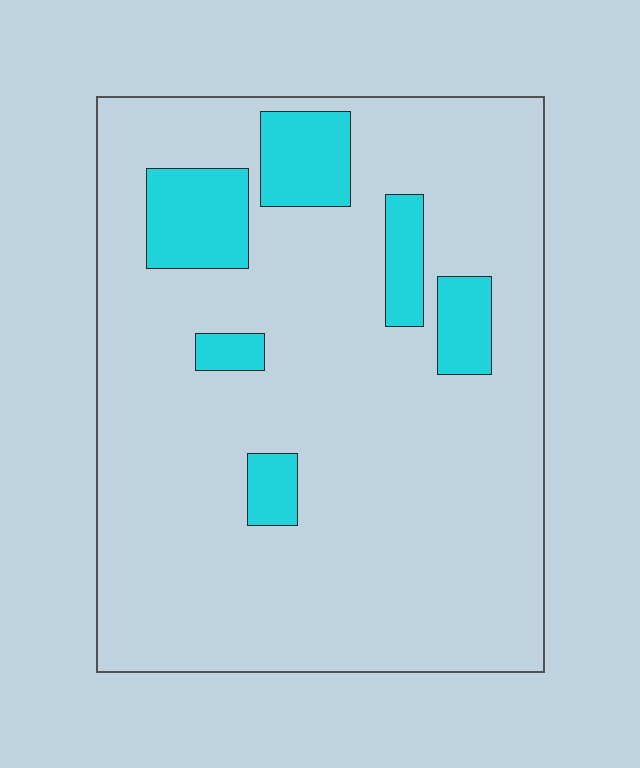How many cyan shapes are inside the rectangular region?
6.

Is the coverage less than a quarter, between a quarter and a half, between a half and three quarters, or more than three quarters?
Less than a quarter.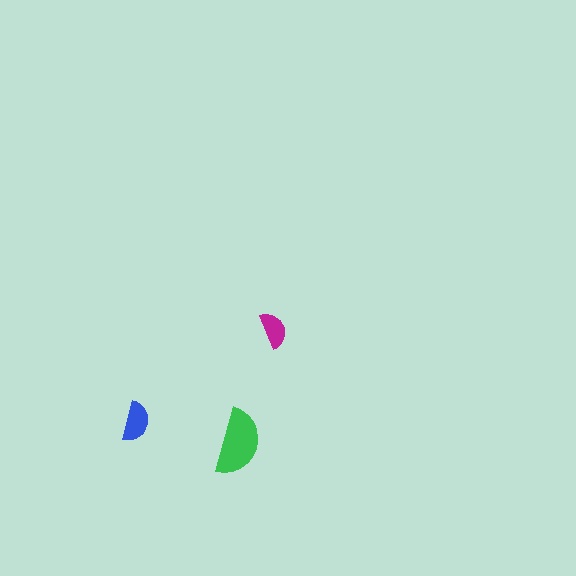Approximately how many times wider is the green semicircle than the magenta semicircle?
About 2 times wider.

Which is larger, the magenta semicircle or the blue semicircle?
The blue one.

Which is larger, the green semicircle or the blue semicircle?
The green one.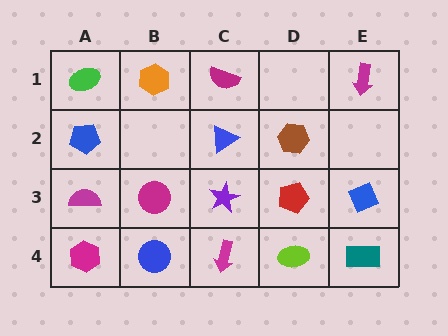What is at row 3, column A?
A magenta semicircle.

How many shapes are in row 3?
5 shapes.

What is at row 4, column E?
A teal rectangle.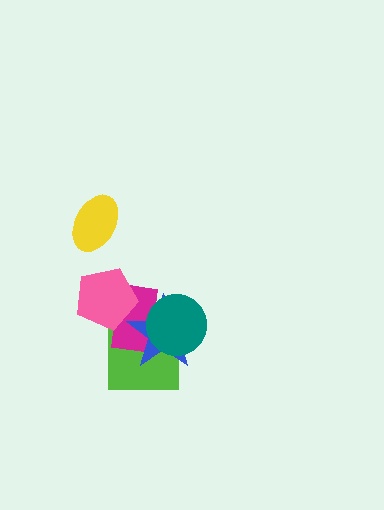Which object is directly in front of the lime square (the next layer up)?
The magenta rectangle is directly in front of the lime square.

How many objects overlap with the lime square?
3 objects overlap with the lime square.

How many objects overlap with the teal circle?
3 objects overlap with the teal circle.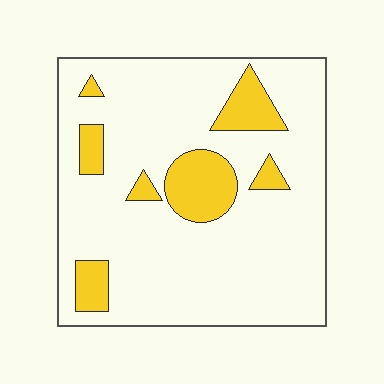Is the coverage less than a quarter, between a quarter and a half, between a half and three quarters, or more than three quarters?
Less than a quarter.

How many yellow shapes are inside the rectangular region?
7.